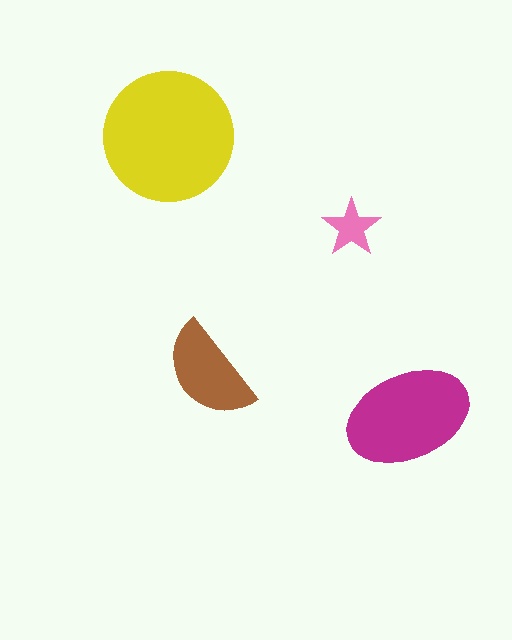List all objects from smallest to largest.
The pink star, the brown semicircle, the magenta ellipse, the yellow circle.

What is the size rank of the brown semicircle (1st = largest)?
3rd.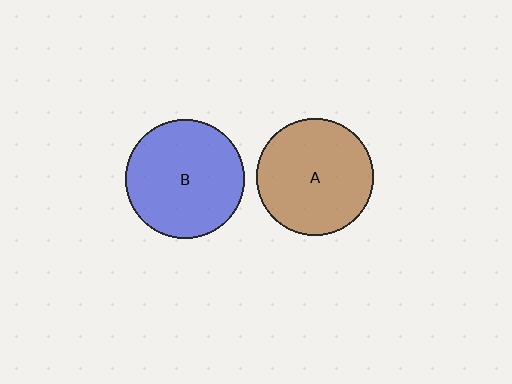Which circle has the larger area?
Circle B (blue).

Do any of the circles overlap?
No, none of the circles overlap.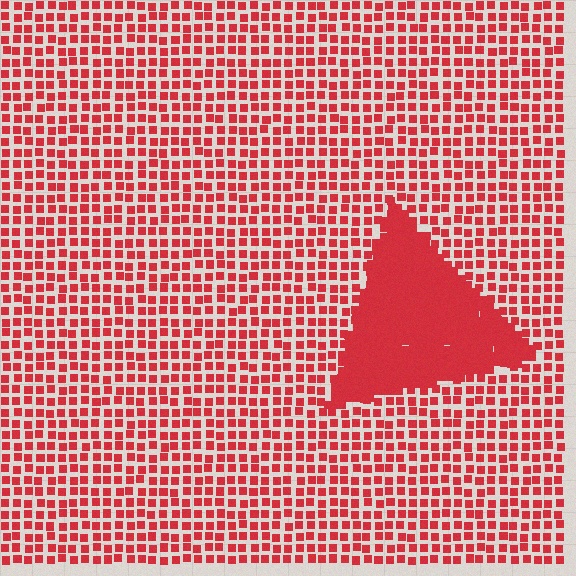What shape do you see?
I see a triangle.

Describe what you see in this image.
The image contains small red elements arranged at two different densities. A triangle-shaped region is visible where the elements are more densely packed than the surrounding area.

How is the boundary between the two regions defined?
The boundary is defined by a change in element density (approximately 2.6x ratio). All elements are the same color, size, and shape.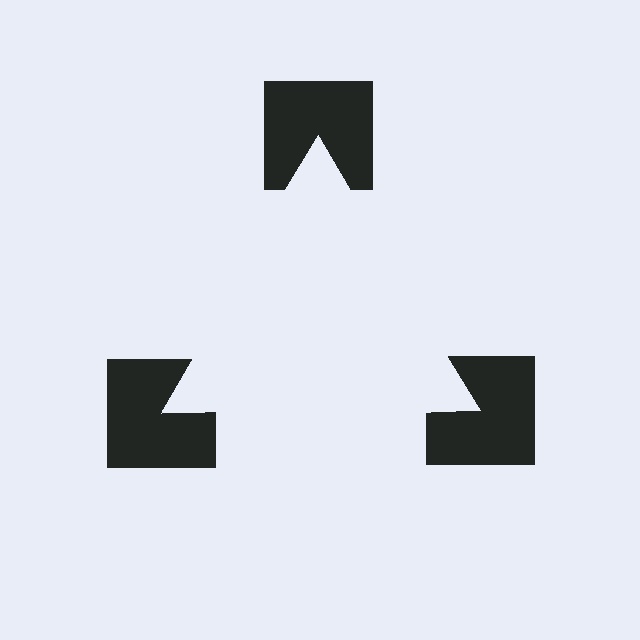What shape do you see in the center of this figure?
An illusory triangle — its edges are inferred from the aligned wedge cuts in the notched squares, not physically drawn.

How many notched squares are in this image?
There are 3 — one at each vertex of the illusory triangle.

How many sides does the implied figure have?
3 sides.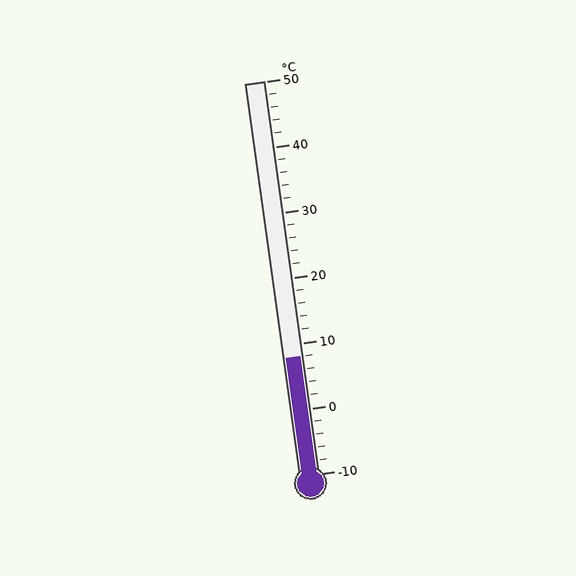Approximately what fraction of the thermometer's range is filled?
The thermometer is filled to approximately 30% of its range.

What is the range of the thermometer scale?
The thermometer scale ranges from -10°C to 50°C.